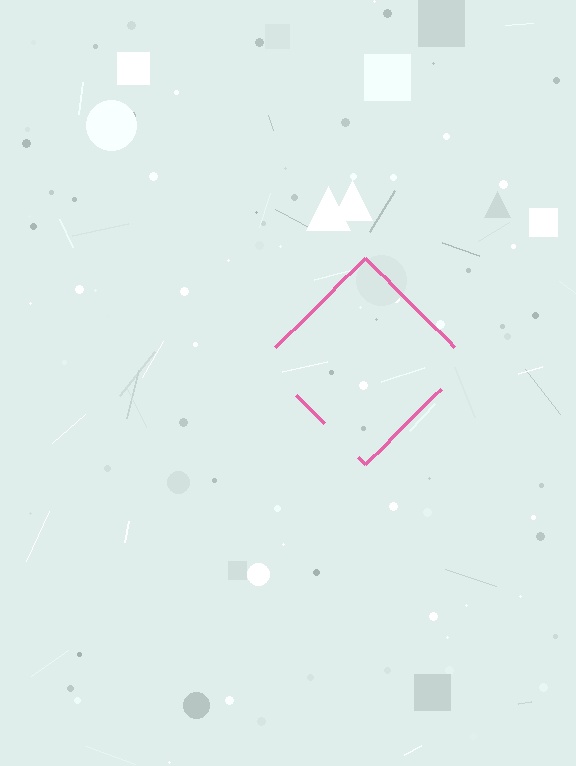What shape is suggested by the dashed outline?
The dashed outline suggests a diamond.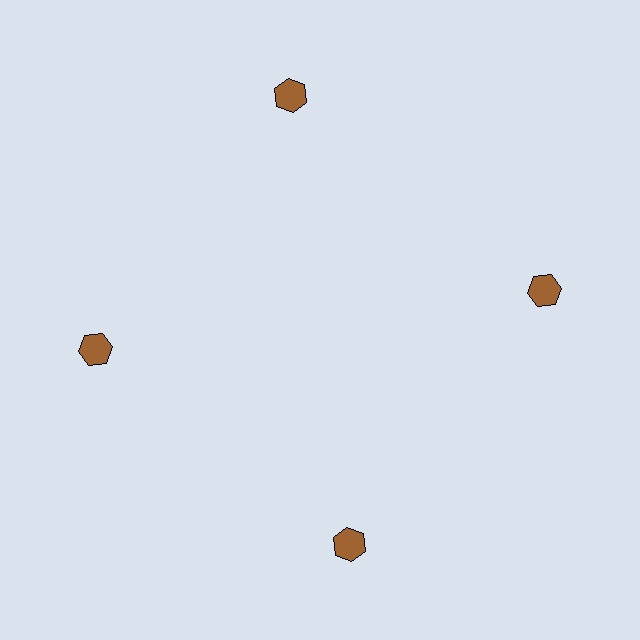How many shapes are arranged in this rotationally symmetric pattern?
There are 4 shapes, arranged in 4 groups of 1.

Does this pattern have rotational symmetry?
Yes, this pattern has 4-fold rotational symmetry. It looks the same after rotating 90 degrees around the center.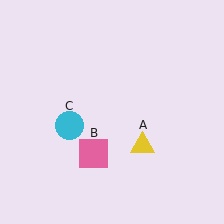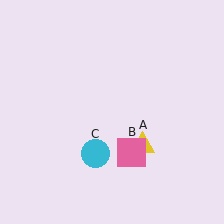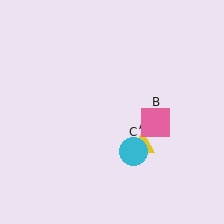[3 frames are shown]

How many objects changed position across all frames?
2 objects changed position: pink square (object B), cyan circle (object C).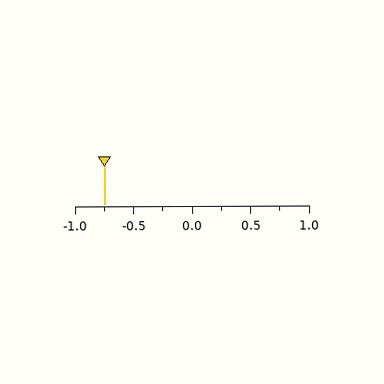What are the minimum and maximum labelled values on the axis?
The axis runs from -1.0 to 1.0.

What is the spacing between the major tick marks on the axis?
The major ticks are spaced 0.5 apart.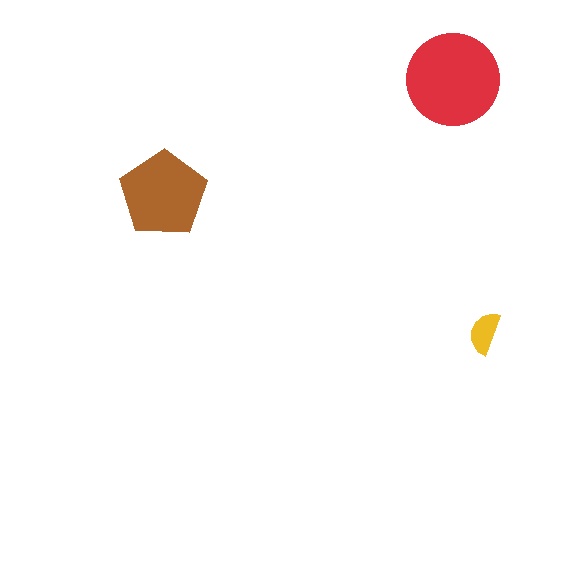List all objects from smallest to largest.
The yellow semicircle, the brown pentagon, the red circle.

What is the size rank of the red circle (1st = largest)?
1st.